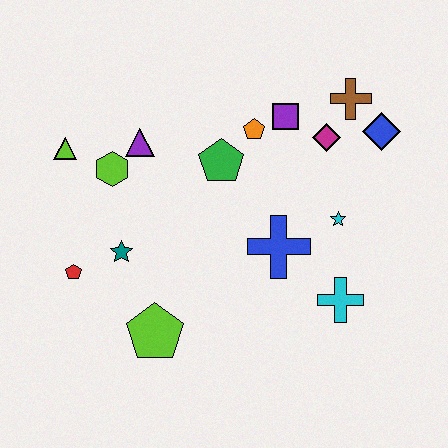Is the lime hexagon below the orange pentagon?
Yes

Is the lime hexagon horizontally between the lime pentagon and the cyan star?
No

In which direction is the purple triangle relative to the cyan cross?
The purple triangle is to the left of the cyan cross.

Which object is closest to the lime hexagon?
The purple triangle is closest to the lime hexagon.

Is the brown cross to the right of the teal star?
Yes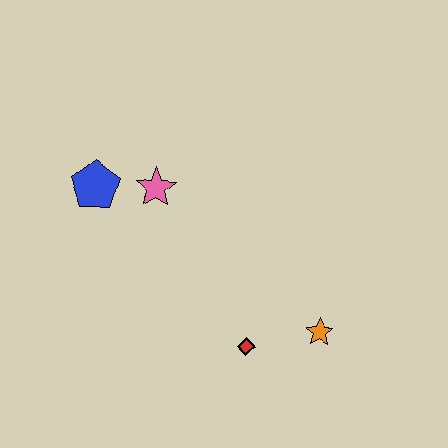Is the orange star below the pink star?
Yes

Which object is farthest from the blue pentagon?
The orange star is farthest from the blue pentagon.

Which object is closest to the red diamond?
The orange star is closest to the red diamond.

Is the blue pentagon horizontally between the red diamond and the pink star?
No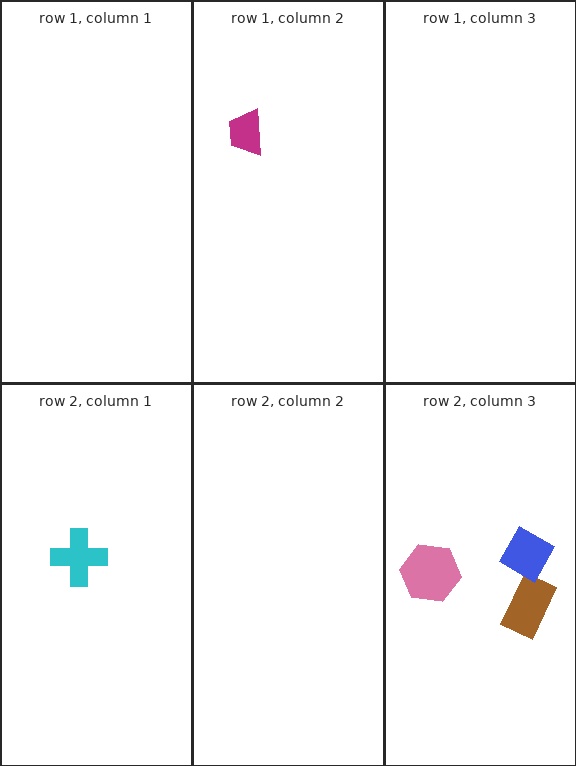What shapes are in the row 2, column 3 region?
The pink hexagon, the brown rectangle, the blue diamond.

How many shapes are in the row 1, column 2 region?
1.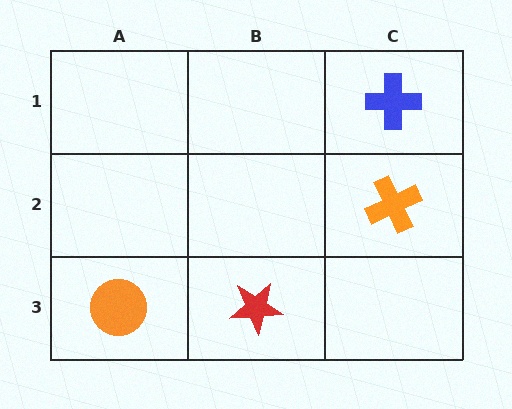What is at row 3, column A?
An orange circle.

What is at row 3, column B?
A red star.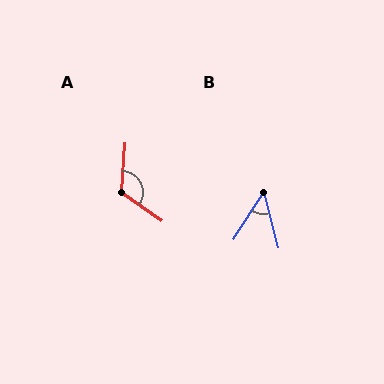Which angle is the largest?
A, at approximately 122 degrees.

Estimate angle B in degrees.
Approximately 47 degrees.